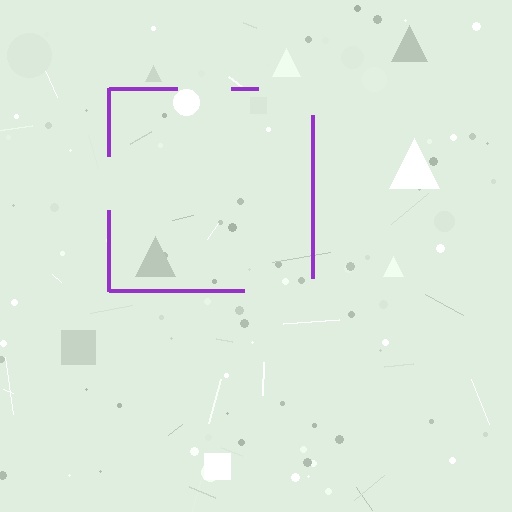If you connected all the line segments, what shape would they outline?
They would outline a square.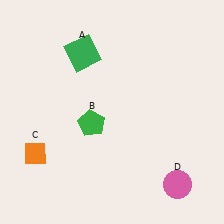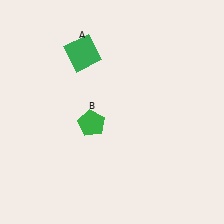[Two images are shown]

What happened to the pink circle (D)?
The pink circle (D) was removed in Image 2. It was in the bottom-right area of Image 1.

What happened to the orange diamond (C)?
The orange diamond (C) was removed in Image 2. It was in the bottom-left area of Image 1.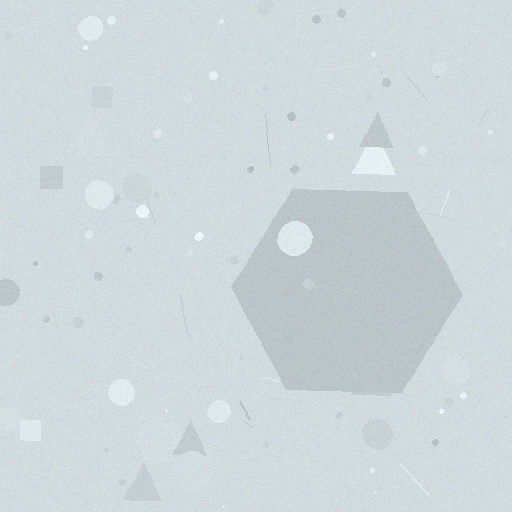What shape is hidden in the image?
A hexagon is hidden in the image.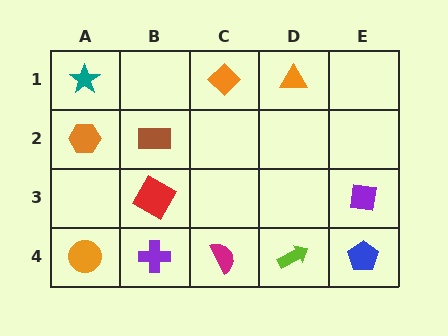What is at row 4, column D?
A lime arrow.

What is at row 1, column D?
An orange triangle.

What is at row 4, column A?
An orange circle.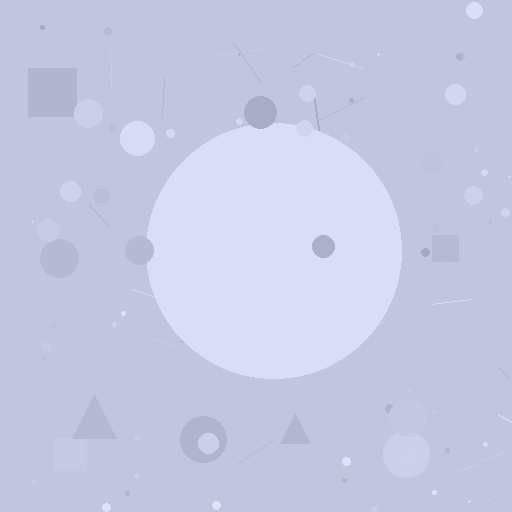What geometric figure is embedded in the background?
A circle is embedded in the background.